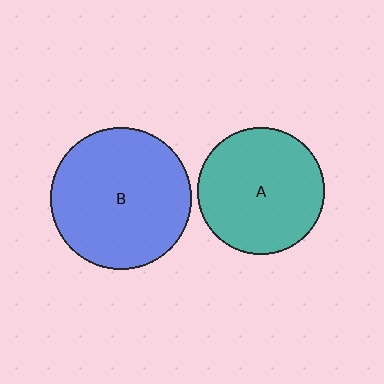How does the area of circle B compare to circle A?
Approximately 1.2 times.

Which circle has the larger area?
Circle B (blue).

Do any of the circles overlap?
No, none of the circles overlap.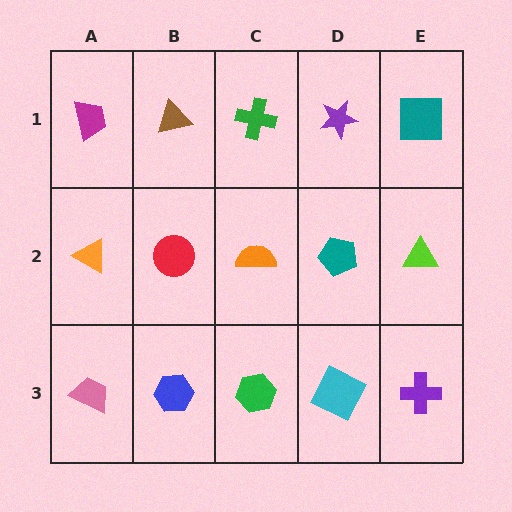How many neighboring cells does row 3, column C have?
3.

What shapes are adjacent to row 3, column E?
A lime triangle (row 2, column E), a cyan square (row 3, column D).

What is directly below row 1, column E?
A lime triangle.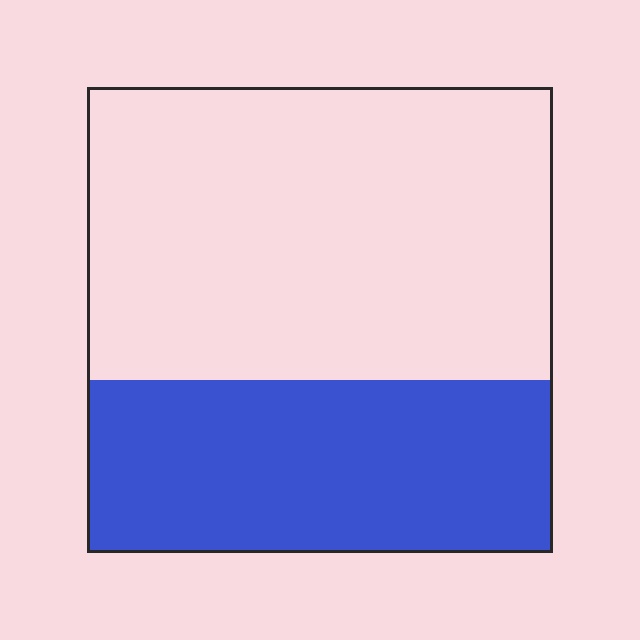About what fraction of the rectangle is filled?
About three eighths (3/8).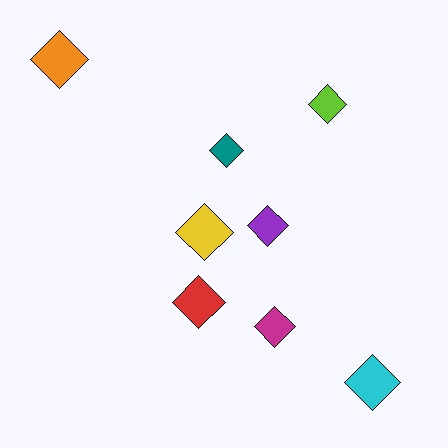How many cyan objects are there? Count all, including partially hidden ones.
There is 1 cyan object.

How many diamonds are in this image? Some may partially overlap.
There are 8 diamonds.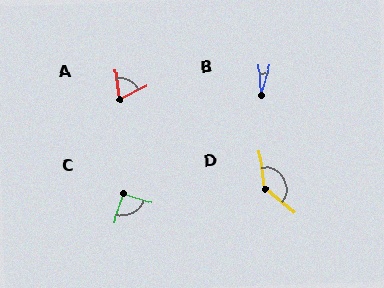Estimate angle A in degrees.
Approximately 70 degrees.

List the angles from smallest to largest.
B (22°), A (70°), C (91°), D (136°).